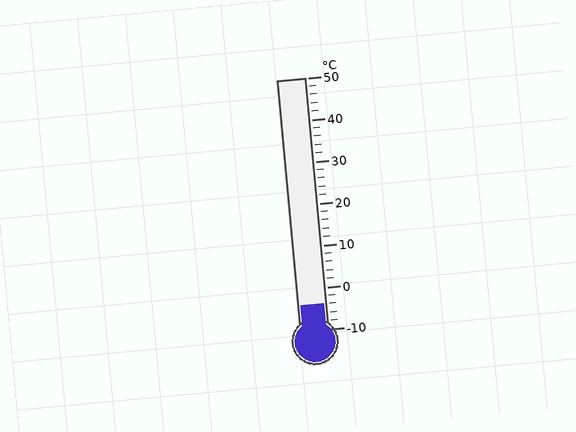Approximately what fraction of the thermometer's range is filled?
The thermometer is filled to approximately 10% of its range.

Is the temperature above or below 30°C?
The temperature is below 30°C.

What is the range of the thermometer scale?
The thermometer scale ranges from -10°C to 50°C.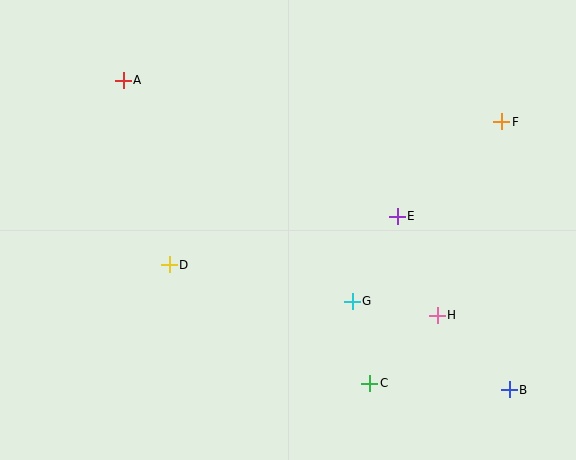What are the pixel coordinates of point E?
Point E is at (397, 216).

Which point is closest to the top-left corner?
Point A is closest to the top-left corner.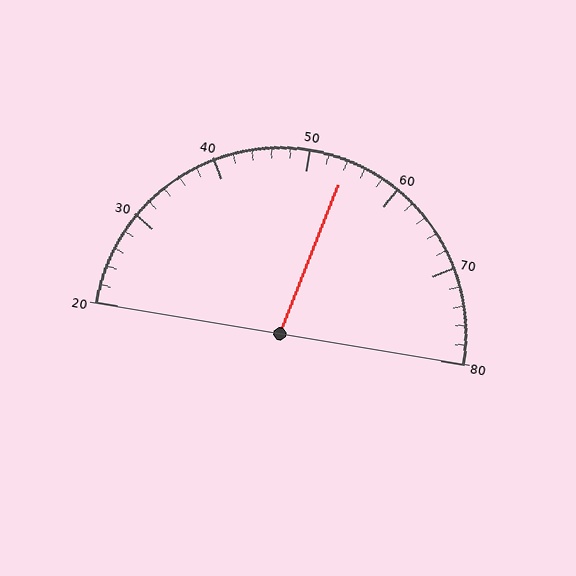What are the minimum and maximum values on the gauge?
The gauge ranges from 20 to 80.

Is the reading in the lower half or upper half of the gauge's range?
The reading is in the upper half of the range (20 to 80).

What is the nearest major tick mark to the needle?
The nearest major tick mark is 50.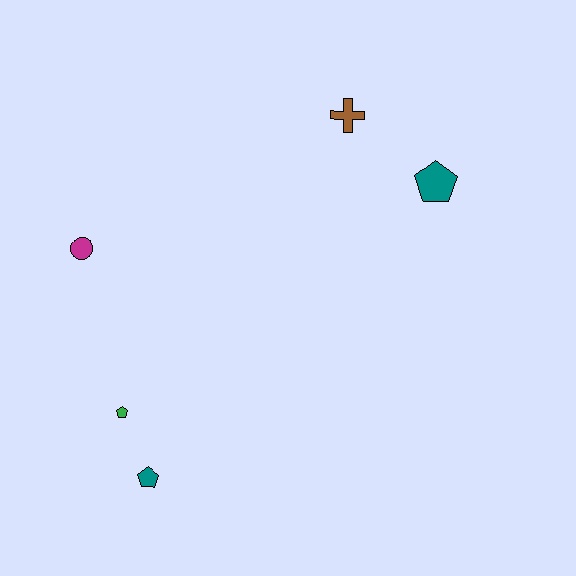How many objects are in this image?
There are 5 objects.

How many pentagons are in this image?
There are 3 pentagons.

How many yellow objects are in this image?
There are no yellow objects.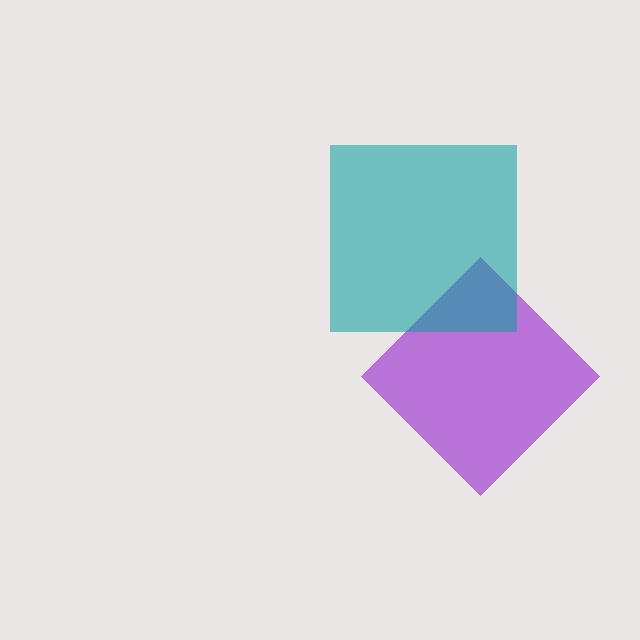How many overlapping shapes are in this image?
There are 2 overlapping shapes in the image.